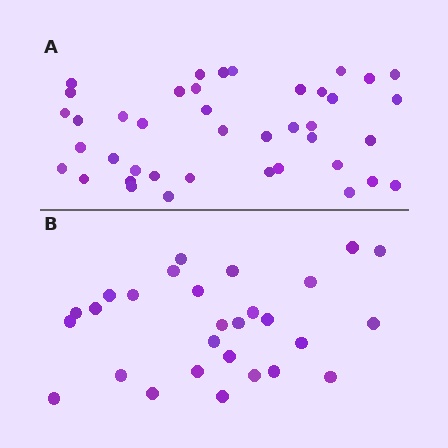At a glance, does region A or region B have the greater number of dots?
Region A (the top region) has more dots.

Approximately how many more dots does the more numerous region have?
Region A has approximately 15 more dots than region B.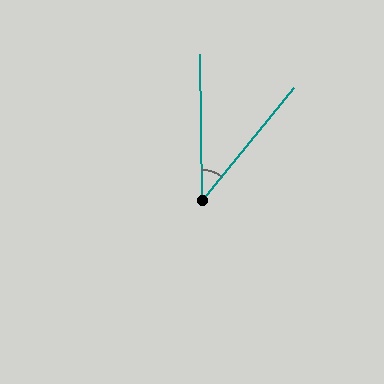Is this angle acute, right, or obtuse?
It is acute.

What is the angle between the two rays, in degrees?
Approximately 40 degrees.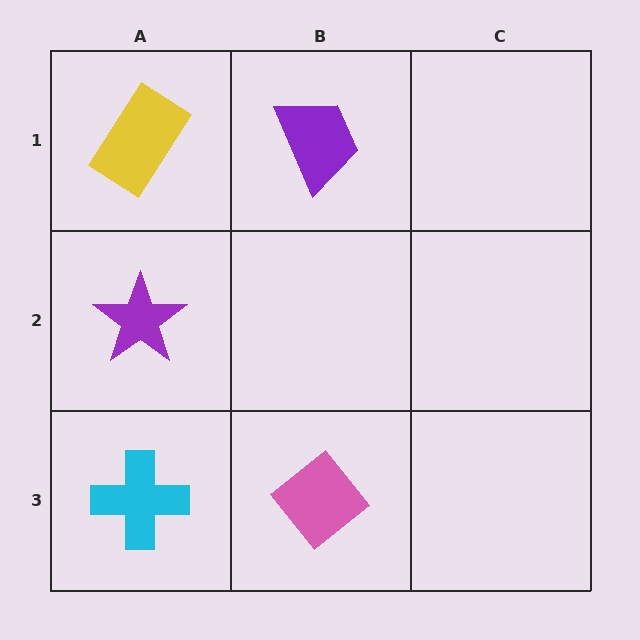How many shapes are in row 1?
2 shapes.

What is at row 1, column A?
A yellow rectangle.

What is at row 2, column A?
A purple star.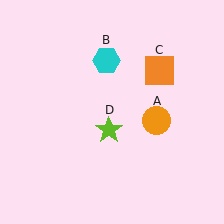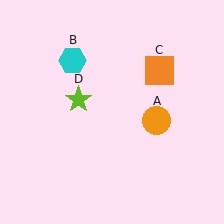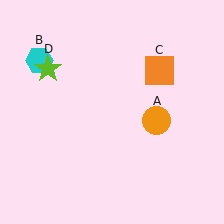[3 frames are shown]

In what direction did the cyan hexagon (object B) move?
The cyan hexagon (object B) moved left.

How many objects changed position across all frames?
2 objects changed position: cyan hexagon (object B), lime star (object D).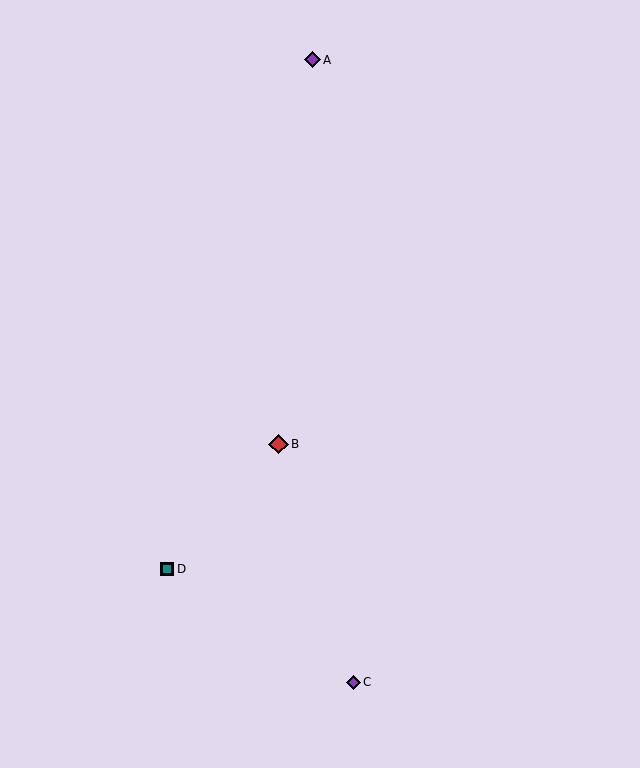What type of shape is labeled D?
Shape D is a teal square.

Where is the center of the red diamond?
The center of the red diamond is at (278, 444).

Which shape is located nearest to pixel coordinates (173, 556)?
The teal square (labeled D) at (167, 569) is nearest to that location.